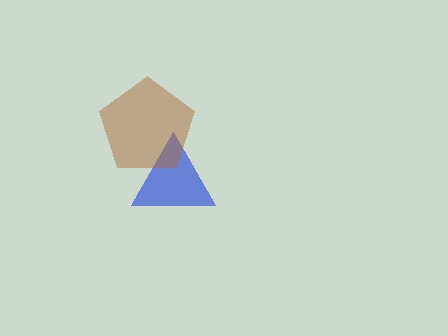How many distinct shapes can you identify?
There are 2 distinct shapes: a blue triangle, a brown pentagon.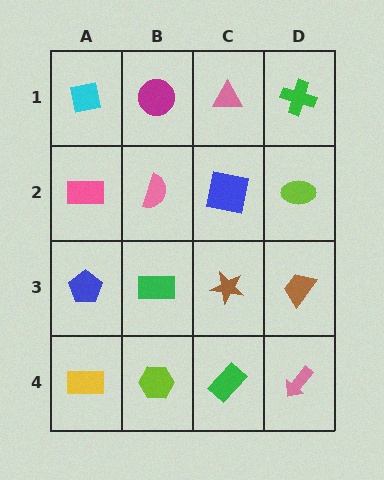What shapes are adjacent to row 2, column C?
A pink triangle (row 1, column C), a brown star (row 3, column C), a pink semicircle (row 2, column B), a lime ellipse (row 2, column D).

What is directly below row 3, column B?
A lime hexagon.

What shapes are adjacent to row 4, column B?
A green rectangle (row 3, column B), a yellow rectangle (row 4, column A), a green rectangle (row 4, column C).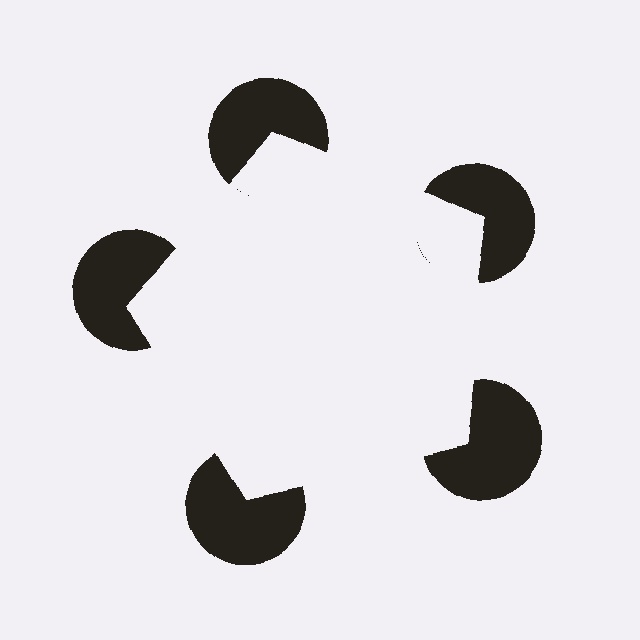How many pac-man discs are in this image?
There are 5 — one at each vertex of the illusory pentagon.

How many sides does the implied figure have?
5 sides.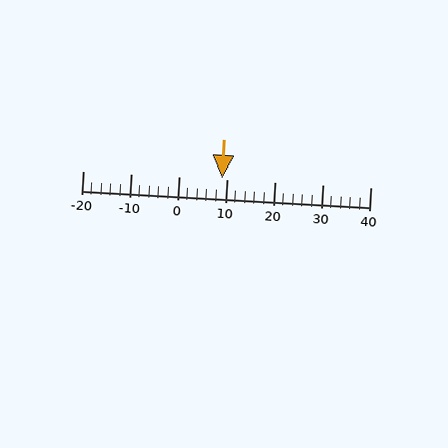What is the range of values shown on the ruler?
The ruler shows values from -20 to 40.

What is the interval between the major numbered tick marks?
The major tick marks are spaced 10 units apart.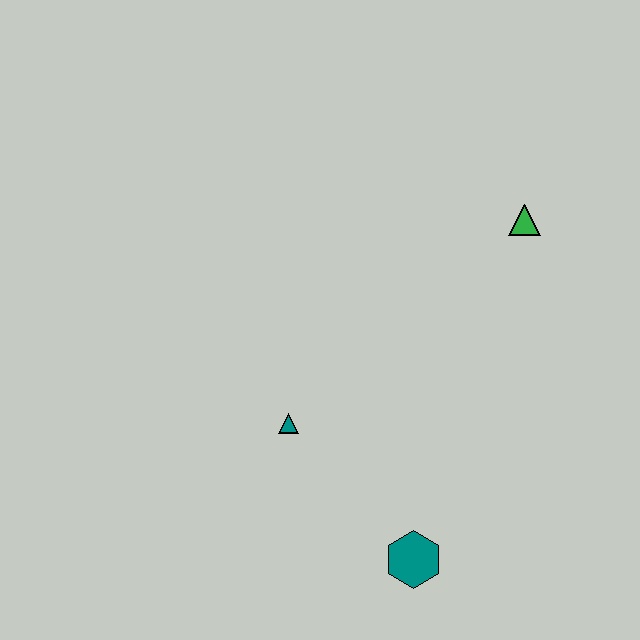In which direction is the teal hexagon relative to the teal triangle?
The teal hexagon is below the teal triangle.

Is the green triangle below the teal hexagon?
No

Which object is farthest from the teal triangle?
The green triangle is farthest from the teal triangle.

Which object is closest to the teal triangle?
The teal hexagon is closest to the teal triangle.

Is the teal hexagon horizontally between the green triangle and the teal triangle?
Yes